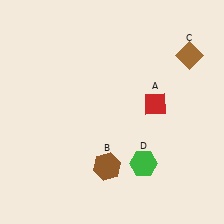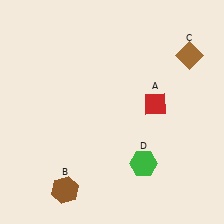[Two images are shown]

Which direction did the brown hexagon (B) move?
The brown hexagon (B) moved left.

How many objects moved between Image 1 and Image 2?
1 object moved between the two images.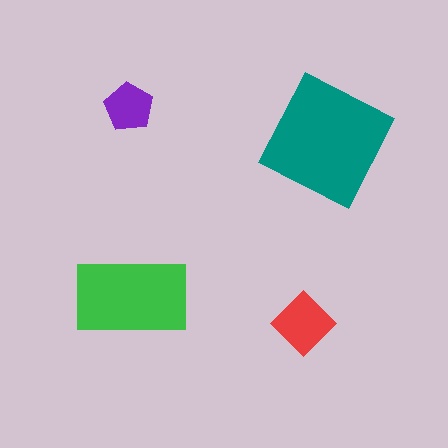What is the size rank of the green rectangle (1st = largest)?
2nd.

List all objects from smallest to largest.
The purple pentagon, the red diamond, the green rectangle, the teal square.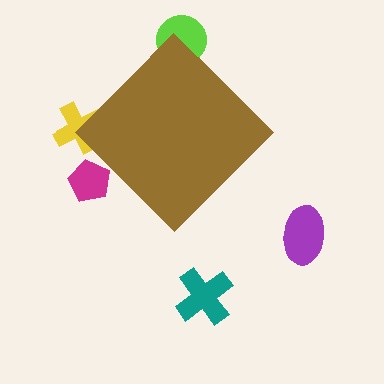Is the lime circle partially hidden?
Yes, the lime circle is partially hidden behind the brown diamond.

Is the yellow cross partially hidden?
Yes, the yellow cross is partially hidden behind the brown diamond.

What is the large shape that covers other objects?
A brown diamond.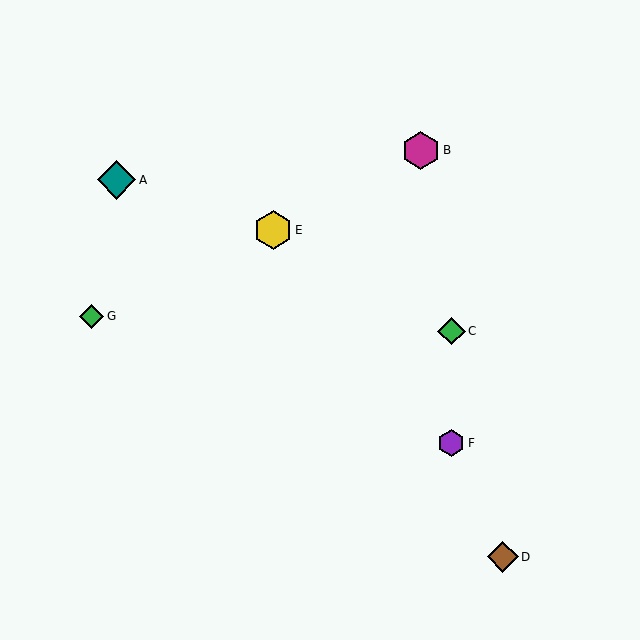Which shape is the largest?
The teal diamond (labeled A) is the largest.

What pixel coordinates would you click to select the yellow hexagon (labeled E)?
Click at (273, 230) to select the yellow hexagon E.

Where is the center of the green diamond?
The center of the green diamond is at (92, 316).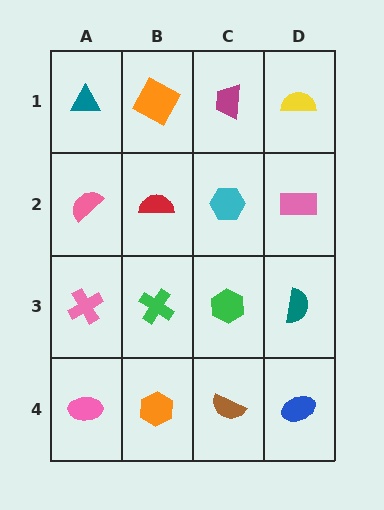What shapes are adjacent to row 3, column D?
A pink rectangle (row 2, column D), a blue ellipse (row 4, column D), a green hexagon (row 3, column C).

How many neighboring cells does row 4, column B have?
3.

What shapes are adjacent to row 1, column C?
A cyan hexagon (row 2, column C), an orange square (row 1, column B), a yellow semicircle (row 1, column D).